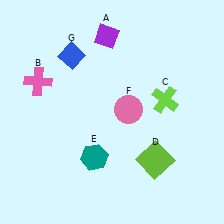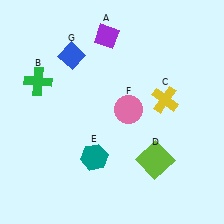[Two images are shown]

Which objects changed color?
B changed from pink to green. C changed from lime to yellow.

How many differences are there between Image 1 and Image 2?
There are 2 differences between the two images.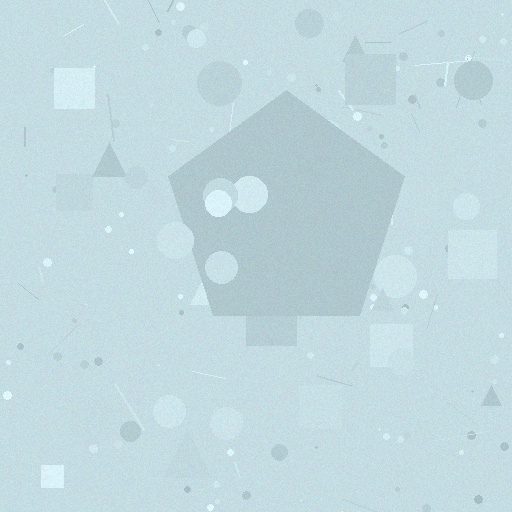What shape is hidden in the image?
A pentagon is hidden in the image.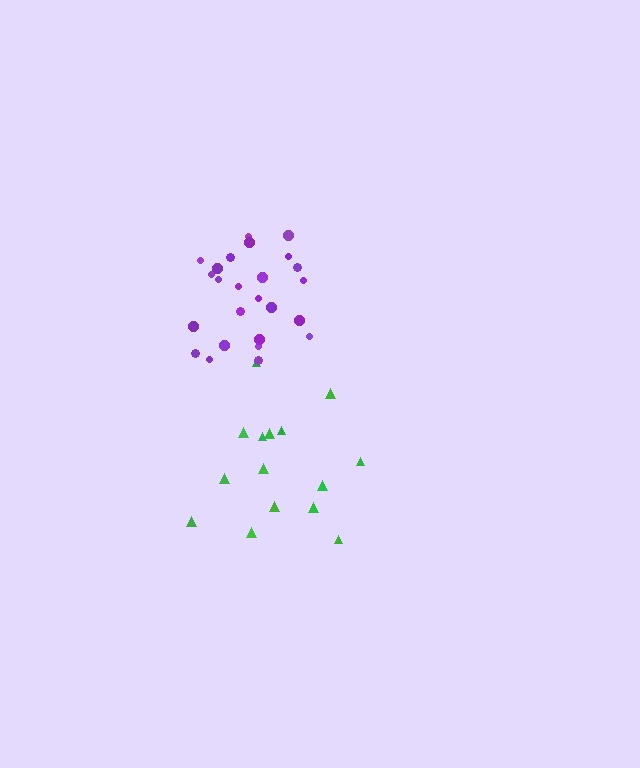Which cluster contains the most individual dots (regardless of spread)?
Purple (25).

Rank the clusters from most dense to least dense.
purple, green.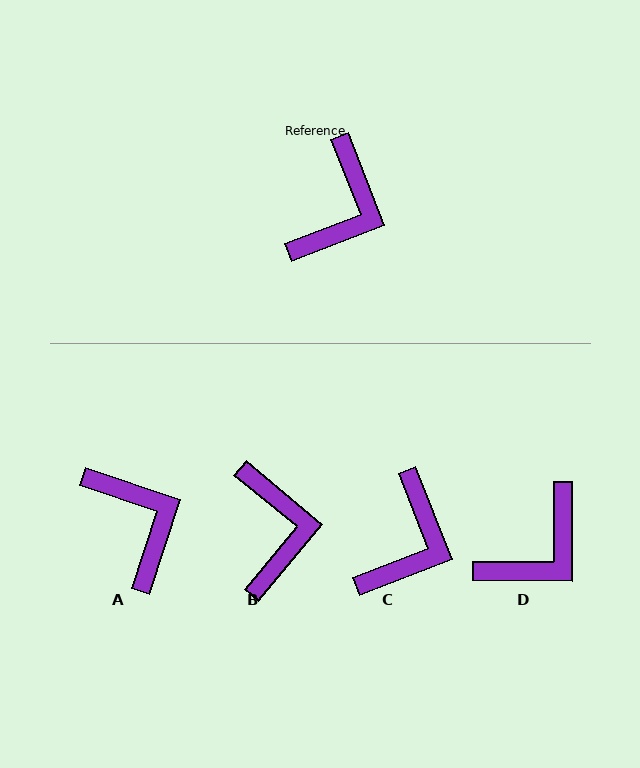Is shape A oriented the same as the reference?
No, it is off by about 51 degrees.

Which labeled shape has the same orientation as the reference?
C.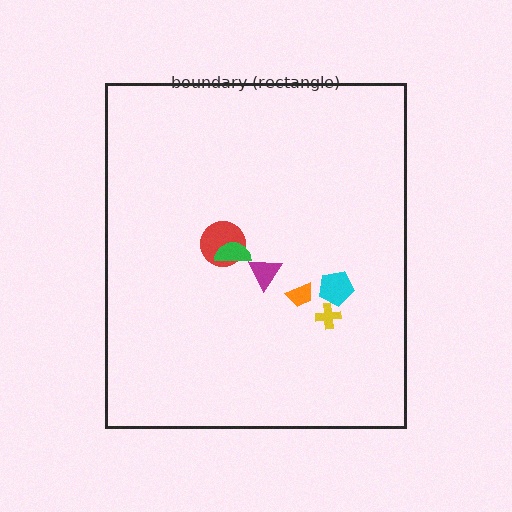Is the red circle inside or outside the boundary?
Inside.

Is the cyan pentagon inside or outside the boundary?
Inside.